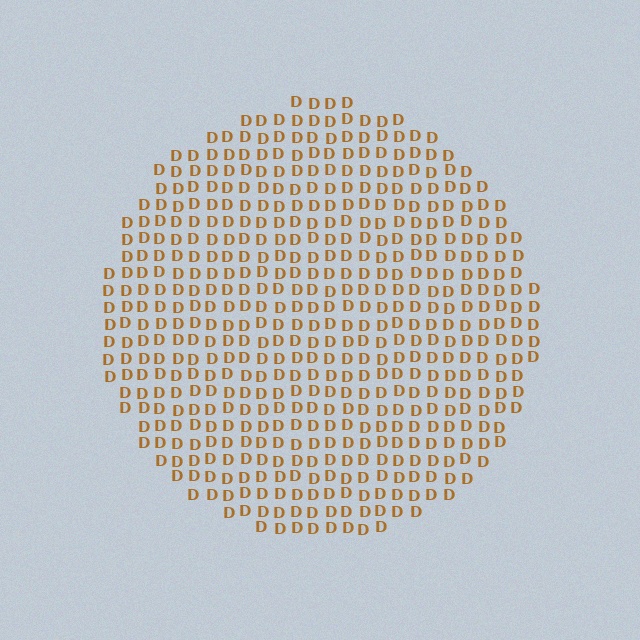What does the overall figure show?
The overall figure shows a circle.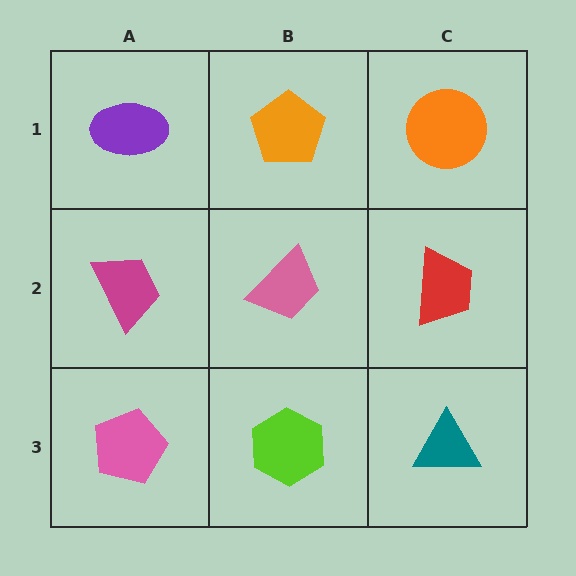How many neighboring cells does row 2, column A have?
3.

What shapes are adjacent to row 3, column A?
A magenta trapezoid (row 2, column A), a lime hexagon (row 3, column B).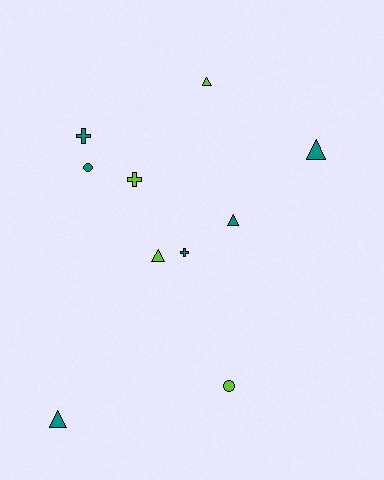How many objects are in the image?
There are 10 objects.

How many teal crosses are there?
There are 2 teal crosses.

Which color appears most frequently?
Teal, with 6 objects.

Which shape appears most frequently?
Triangle, with 5 objects.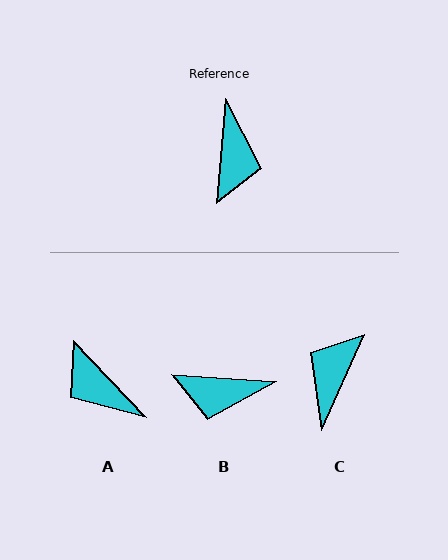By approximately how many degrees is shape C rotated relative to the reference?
Approximately 161 degrees counter-clockwise.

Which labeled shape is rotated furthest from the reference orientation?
C, about 161 degrees away.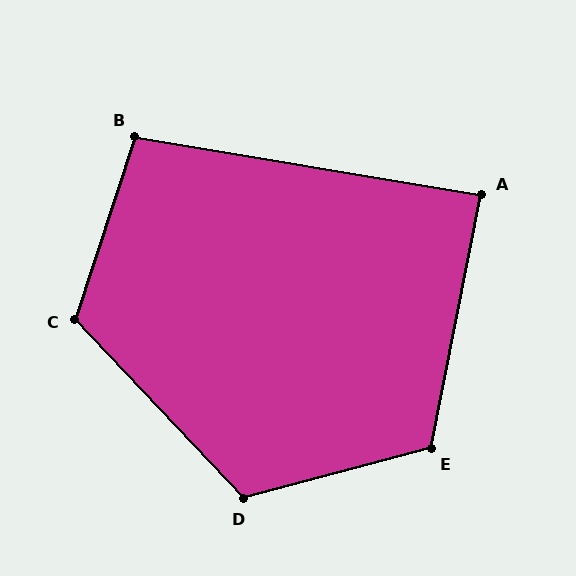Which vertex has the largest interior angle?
C, at approximately 119 degrees.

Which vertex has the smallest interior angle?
A, at approximately 88 degrees.